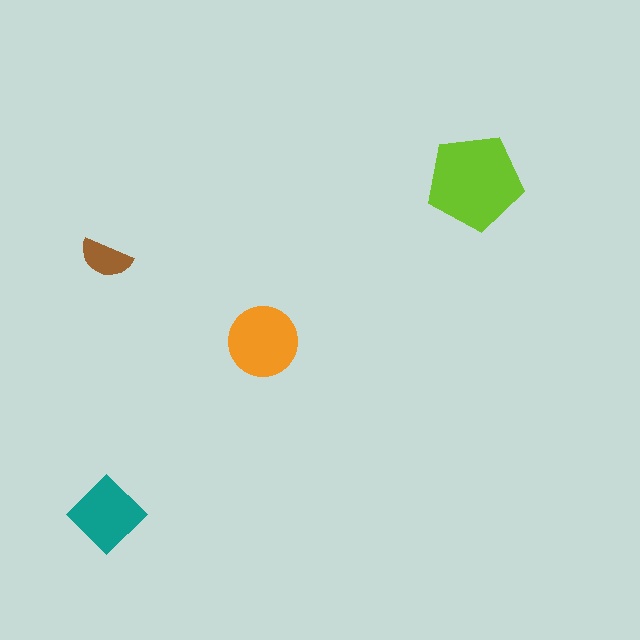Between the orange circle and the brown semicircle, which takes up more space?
The orange circle.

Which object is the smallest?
The brown semicircle.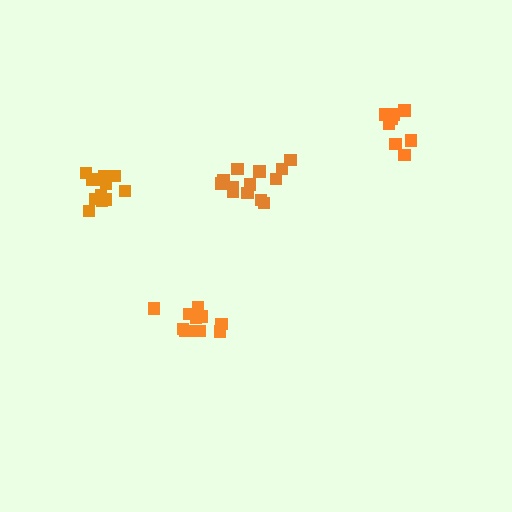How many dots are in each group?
Group 1: 11 dots, Group 2: 12 dots, Group 3: 13 dots, Group 4: 8 dots (44 total).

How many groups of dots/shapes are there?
There are 4 groups.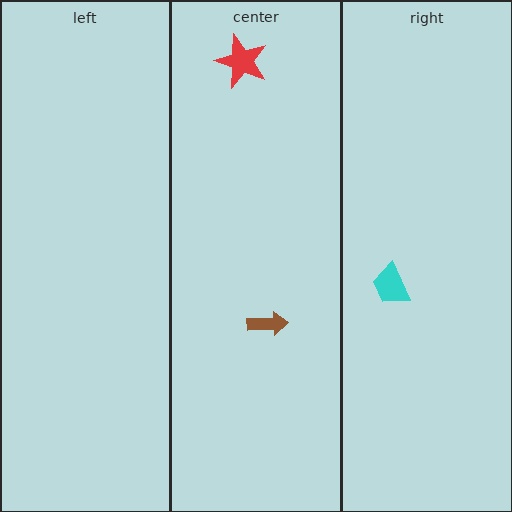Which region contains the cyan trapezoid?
The right region.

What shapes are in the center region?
The brown arrow, the red star.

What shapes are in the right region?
The cyan trapezoid.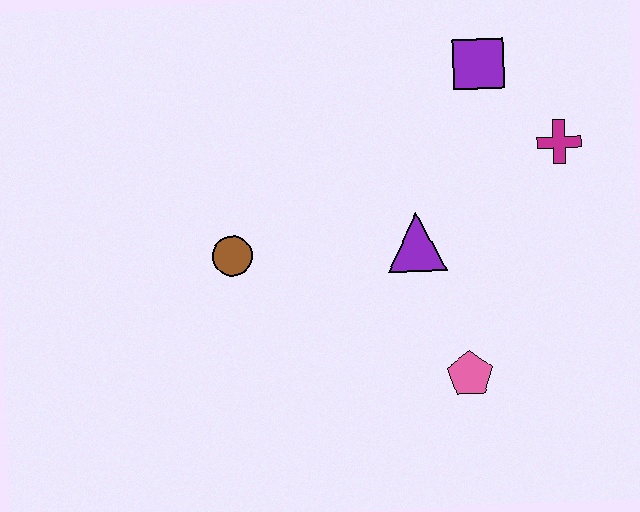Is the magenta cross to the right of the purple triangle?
Yes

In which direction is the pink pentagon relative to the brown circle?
The pink pentagon is to the right of the brown circle.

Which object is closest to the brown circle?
The purple triangle is closest to the brown circle.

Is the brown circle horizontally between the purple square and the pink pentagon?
No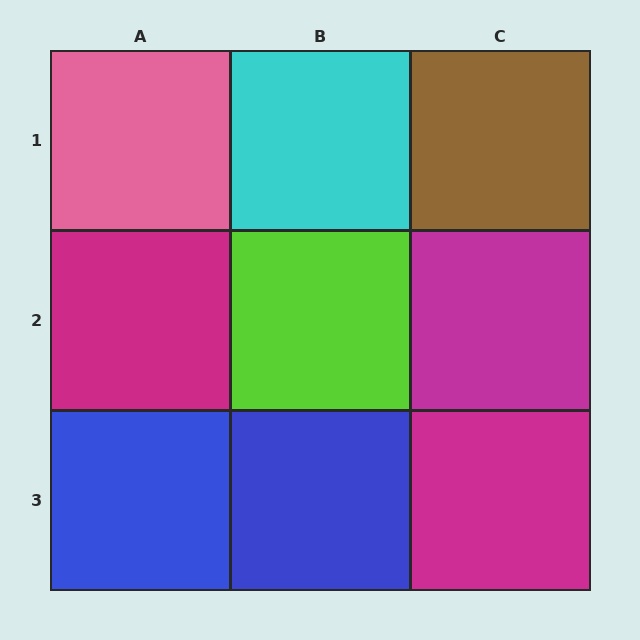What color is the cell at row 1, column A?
Pink.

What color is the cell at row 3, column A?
Blue.